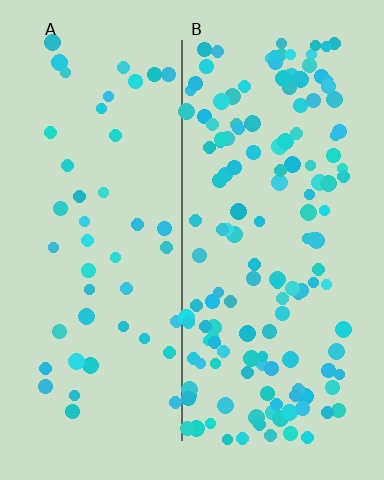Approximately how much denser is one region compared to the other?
Approximately 3.1× — region B over region A.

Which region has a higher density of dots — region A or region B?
B (the right).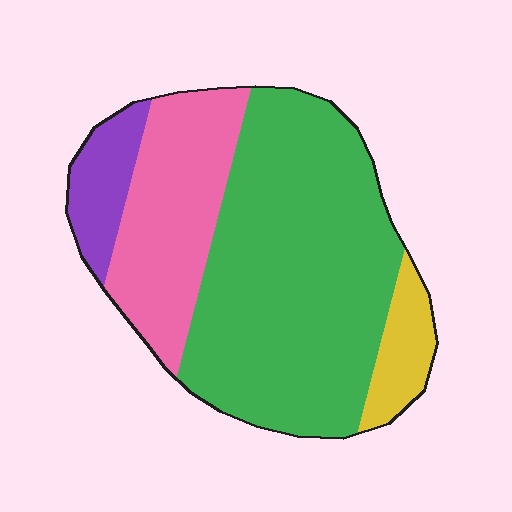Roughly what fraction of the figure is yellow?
Yellow covers 8% of the figure.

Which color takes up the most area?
Green, at roughly 60%.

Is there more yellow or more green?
Green.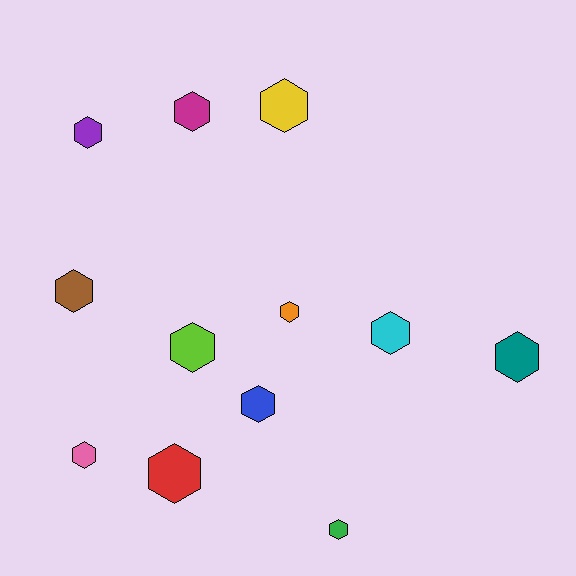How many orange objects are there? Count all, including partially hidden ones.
There is 1 orange object.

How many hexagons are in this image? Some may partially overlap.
There are 12 hexagons.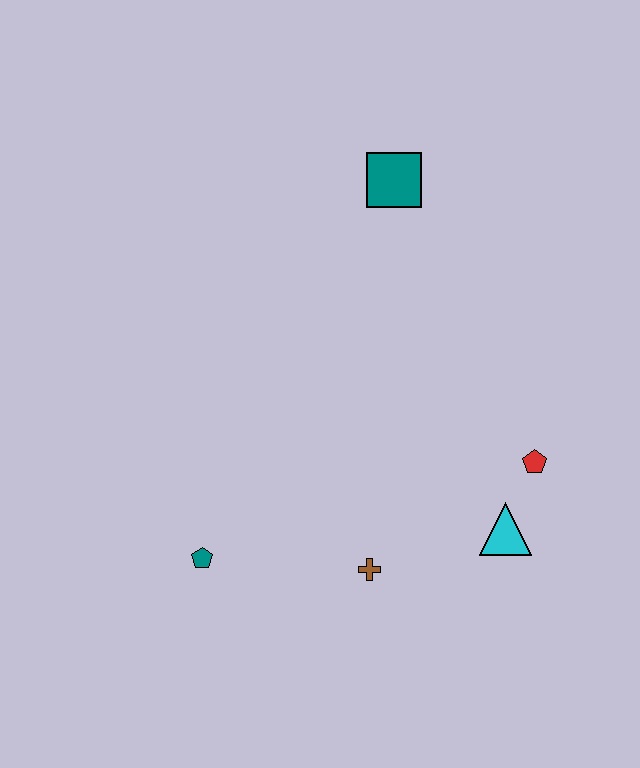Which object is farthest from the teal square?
The teal pentagon is farthest from the teal square.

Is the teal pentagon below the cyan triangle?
Yes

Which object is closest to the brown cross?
The cyan triangle is closest to the brown cross.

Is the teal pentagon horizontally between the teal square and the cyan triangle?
No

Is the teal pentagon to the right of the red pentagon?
No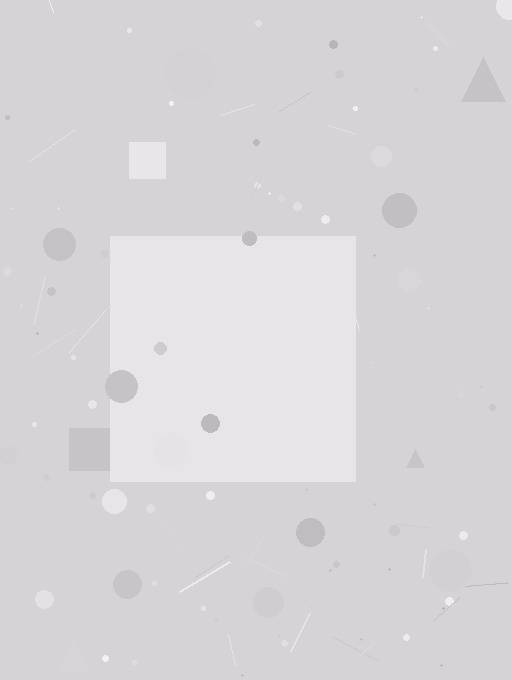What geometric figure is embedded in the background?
A square is embedded in the background.